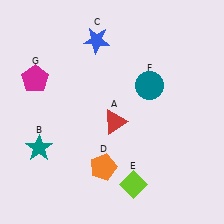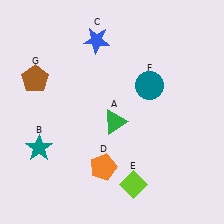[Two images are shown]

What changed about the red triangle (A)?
In Image 1, A is red. In Image 2, it changed to green.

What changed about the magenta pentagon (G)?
In Image 1, G is magenta. In Image 2, it changed to brown.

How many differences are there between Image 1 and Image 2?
There are 2 differences between the two images.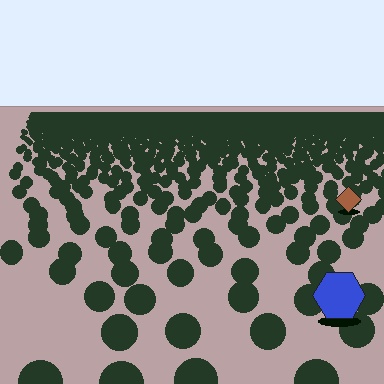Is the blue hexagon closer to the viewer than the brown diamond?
Yes. The blue hexagon is closer — you can tell from the texture gradient: the ground texture is coarser near it.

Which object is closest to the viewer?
The blue hexagon is closest. The texture marks near it are larger and more spread out.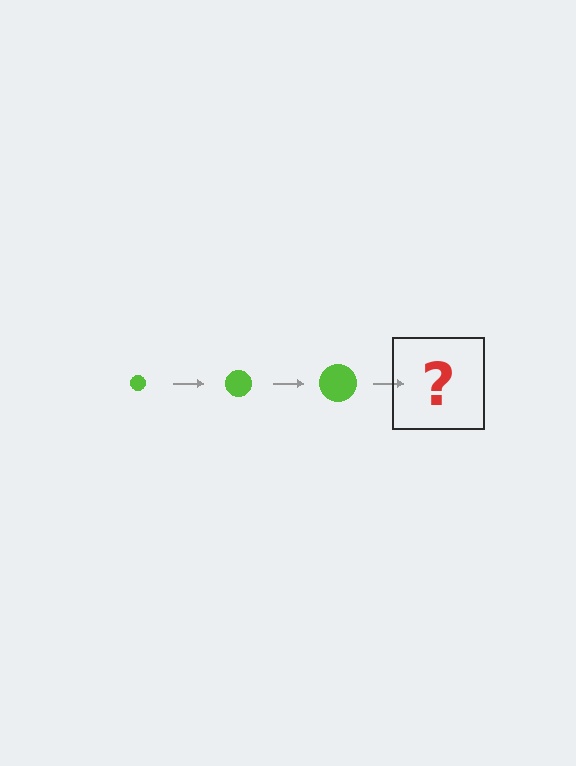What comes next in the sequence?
The next element should be a lime circle, larger than the previous one.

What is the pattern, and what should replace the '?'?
The pattern is that the circle gets progressively larger each step. The '?' should be a lime circle, larger than the previous one.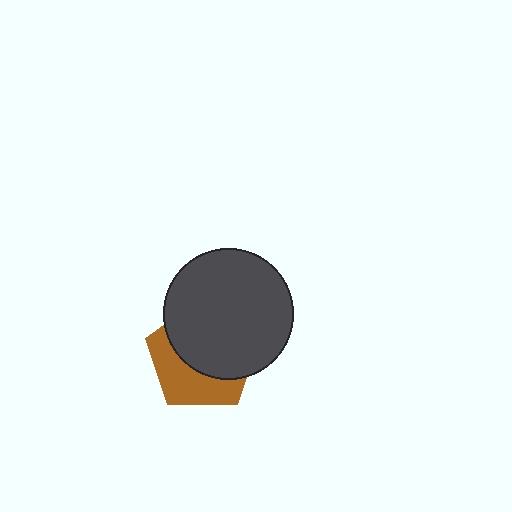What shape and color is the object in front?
The object in front is a dark gray circle.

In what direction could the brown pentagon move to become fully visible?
The brown pentagon could move toward the lower-left. That would shift it out from behind the dark gray circle entirely.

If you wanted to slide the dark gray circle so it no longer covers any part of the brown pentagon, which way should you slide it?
Slide it toward the upper-right — that is the most direct way to separate the two shapes.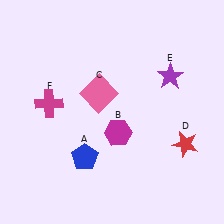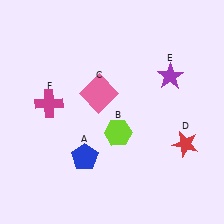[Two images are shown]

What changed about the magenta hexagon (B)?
In Image 1, B is magenta. In Image 2, it changed to lime.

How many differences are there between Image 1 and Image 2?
There is 1 difference between the two images.